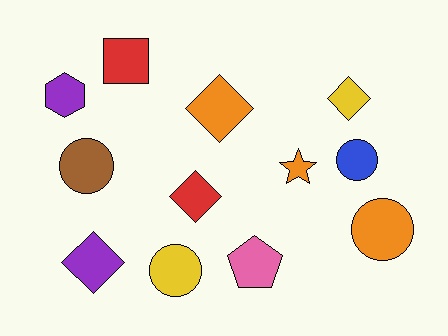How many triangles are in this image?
There are no triangles.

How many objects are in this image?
There are 12 objects.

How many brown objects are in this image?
There is 1 brown object.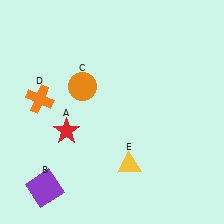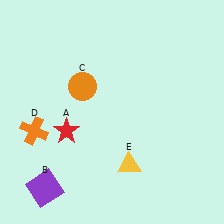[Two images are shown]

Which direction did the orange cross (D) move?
The orange cross (D) moved down.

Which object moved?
The orange cross (D) moved down.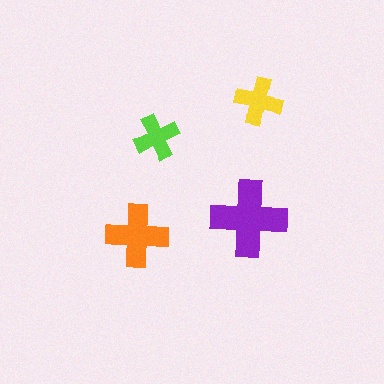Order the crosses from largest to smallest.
the purple one, the orange one, the yellow one, the lime one.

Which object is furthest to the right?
The yellow cross is rightmost.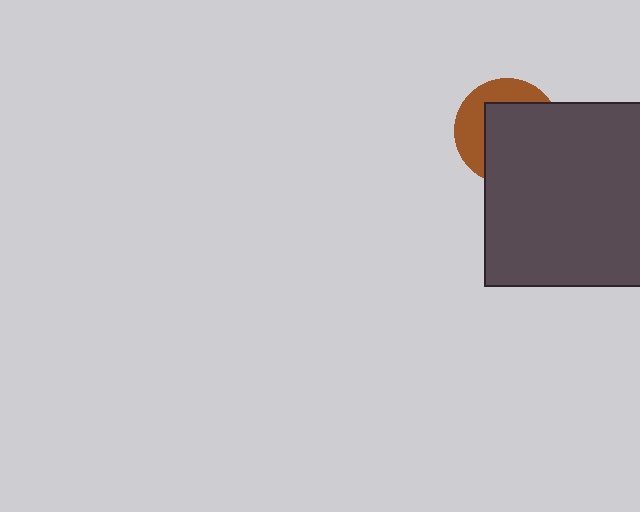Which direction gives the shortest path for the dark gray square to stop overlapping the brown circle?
Moving toward the lower-right gives the shortest separation.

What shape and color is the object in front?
The object in front is a dark gray square.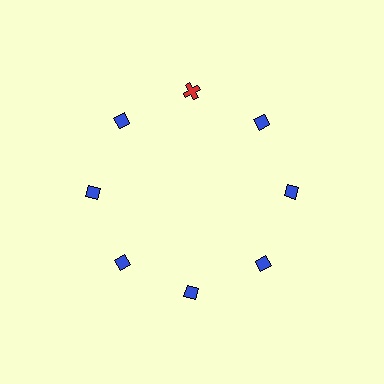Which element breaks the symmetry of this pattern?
The red cross at roughly the 12 o'clock position breaks the symmetry. All other shapes are blue diamonds.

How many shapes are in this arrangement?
There are 8 shapes arranged in a ring pattern.